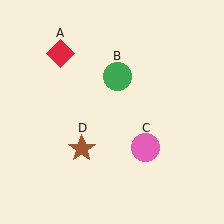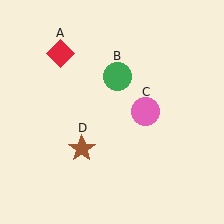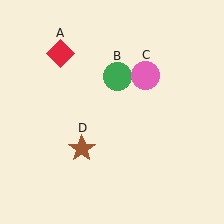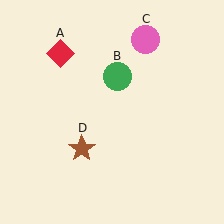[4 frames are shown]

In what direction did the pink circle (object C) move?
The pink circle (object C) moved up.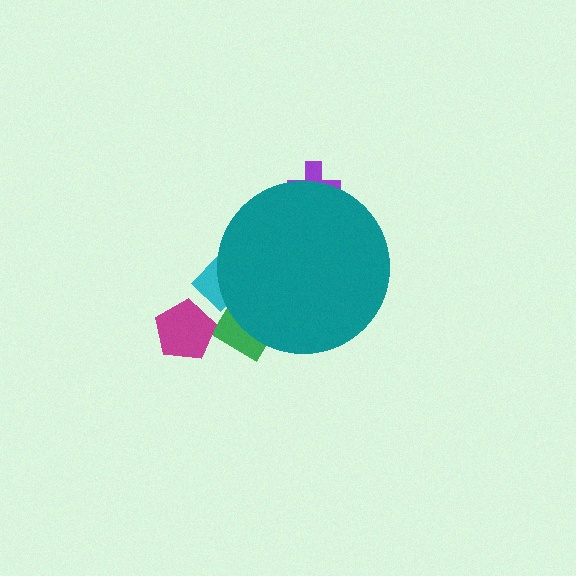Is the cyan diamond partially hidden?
Yes, the cyan diamond is partially hidden behind the teal circle.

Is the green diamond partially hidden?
Yes, the green diamond is partially hidden behind the teal circle.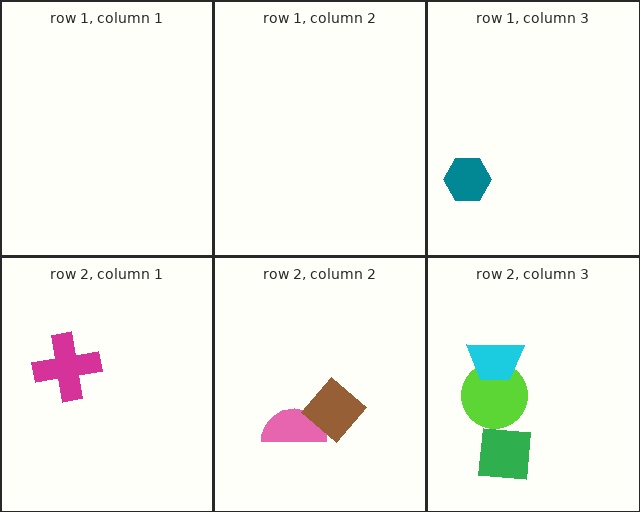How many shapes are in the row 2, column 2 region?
2.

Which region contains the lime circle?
The row 2, column 3 region.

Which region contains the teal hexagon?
The row 1, column 3 region.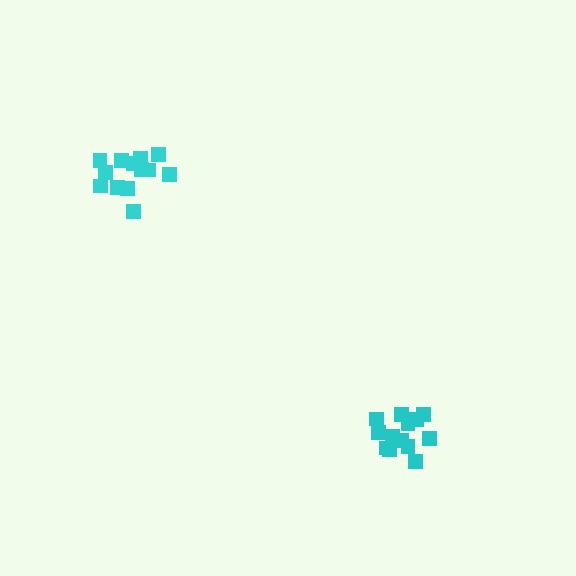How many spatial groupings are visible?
There are 2 spatial groupings.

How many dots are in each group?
Group 1: 13 dots, Group 2: 13 dots (26 total).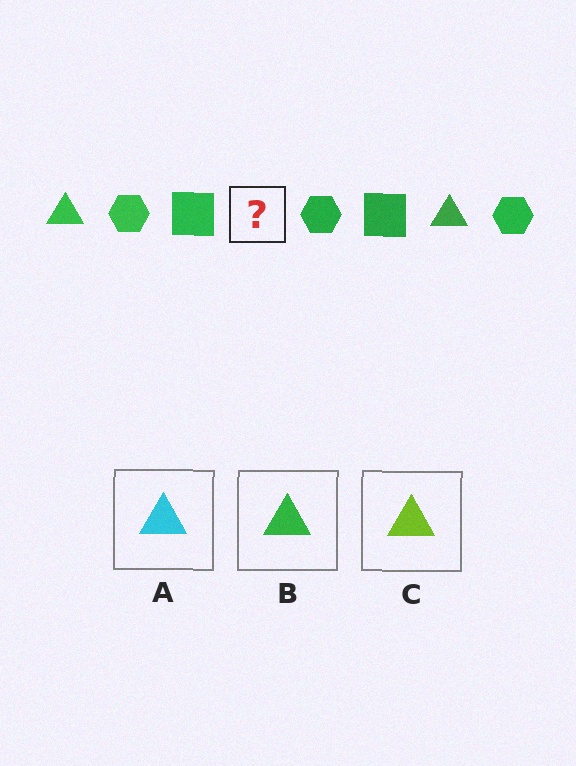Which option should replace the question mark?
Option B.